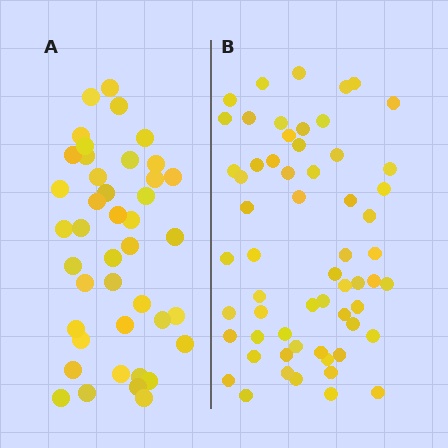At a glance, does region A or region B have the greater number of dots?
Region B (the right region) has more dots.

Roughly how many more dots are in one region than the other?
Region B has approximately 20 more dots than region A.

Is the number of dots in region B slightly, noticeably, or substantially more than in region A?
Region B has noticeably more, but not dramatically so. The ratio is roughly 1.4 to 1.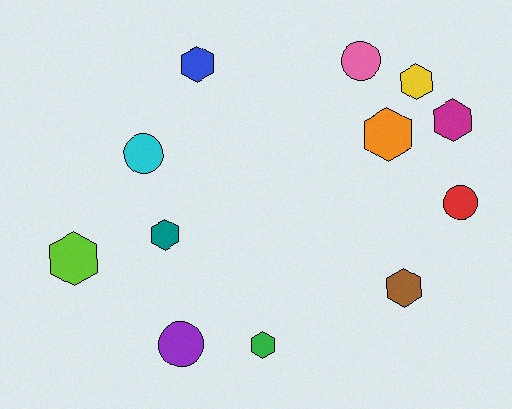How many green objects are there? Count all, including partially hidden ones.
There is 1 green object.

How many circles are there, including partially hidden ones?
There are 4 circles.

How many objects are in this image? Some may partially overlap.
There are 12 objects.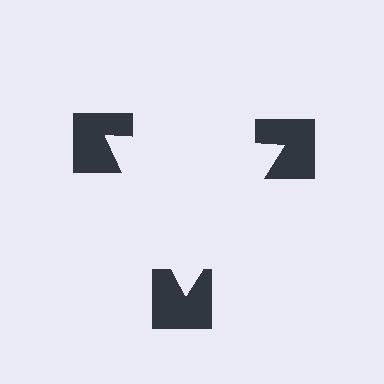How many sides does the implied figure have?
3 sides.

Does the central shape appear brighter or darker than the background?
It typically appears slightly brighter than the background, even though no actual brightness change is drawn.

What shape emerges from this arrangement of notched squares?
An illusory triangle — its edges are inferred from the aligned wedge cuts in the notched squares, not physically drawn.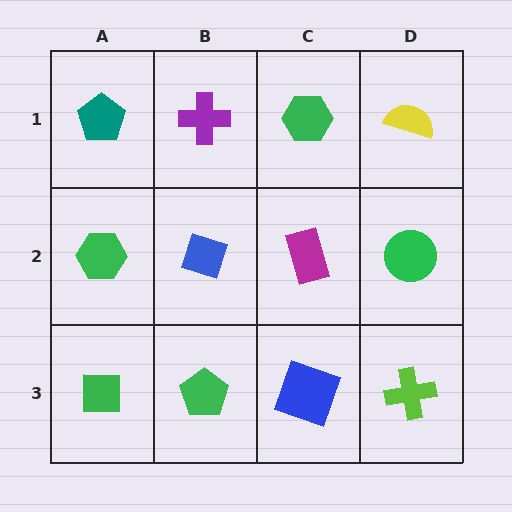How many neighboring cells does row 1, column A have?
2.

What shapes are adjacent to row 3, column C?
A magenta rectangle (row 2, column C), a green pentagon (row 3, column B), a lime cross (row 3, column D).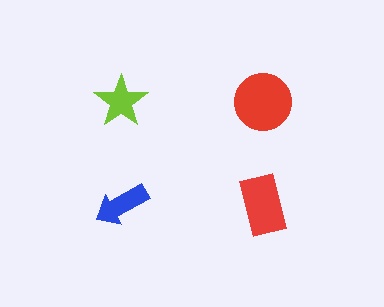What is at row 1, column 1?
A lime star.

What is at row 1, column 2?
A red circle.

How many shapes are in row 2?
2 shapes.